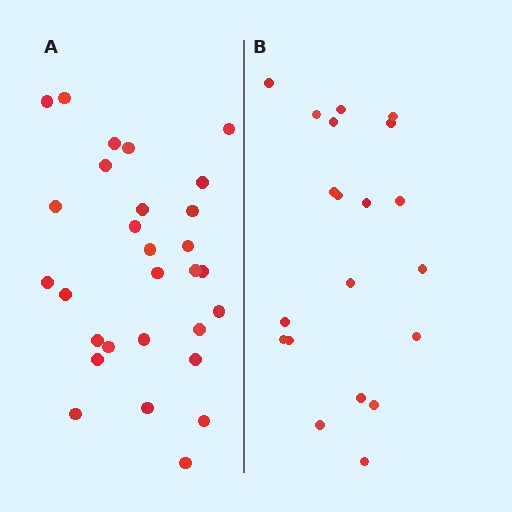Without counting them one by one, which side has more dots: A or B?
Region A (the left region) has more dots.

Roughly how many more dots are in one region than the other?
Region A has roughly 8 or so more dots than region B.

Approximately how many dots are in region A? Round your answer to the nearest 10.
About 30 dots. (The exact count is 29, which rounds to 30.)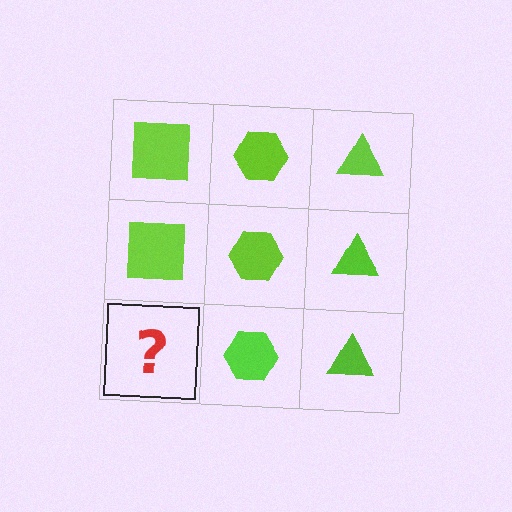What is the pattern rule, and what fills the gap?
The rule is that each column has a consistent shape. The gap should be filled with a lime square.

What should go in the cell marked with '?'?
The missing cell should contain a lime square.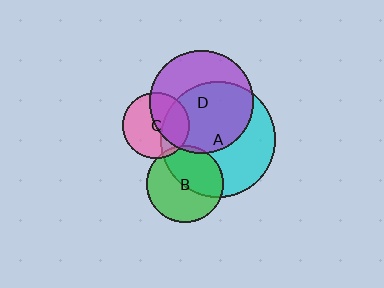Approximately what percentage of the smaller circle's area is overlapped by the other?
Approximately 5%.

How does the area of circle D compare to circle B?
Approximately 1.8 times.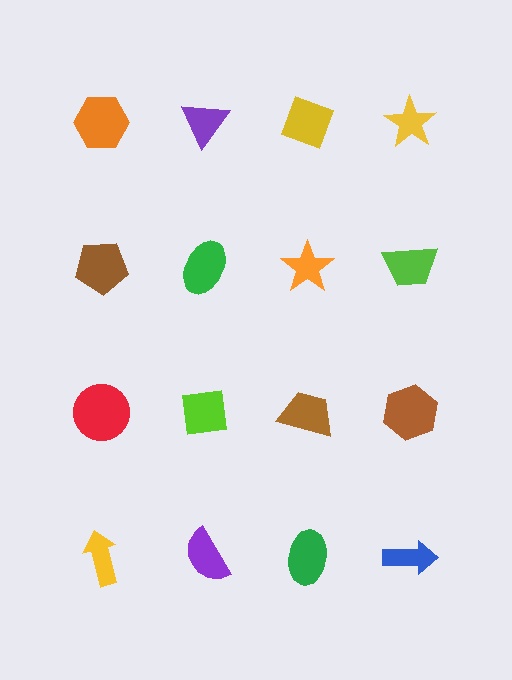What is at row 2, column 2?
A green ellipse.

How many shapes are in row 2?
4 shapes.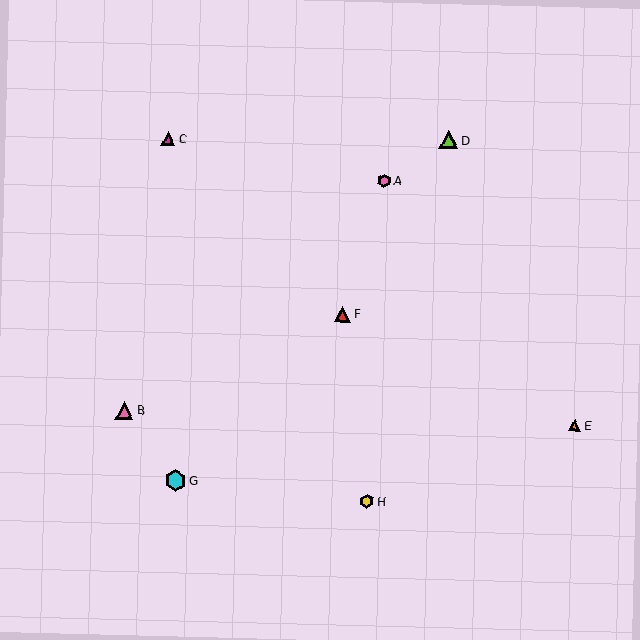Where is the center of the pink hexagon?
The center of the pink hexagon is at (384, 181).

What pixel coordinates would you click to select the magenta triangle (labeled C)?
Click at (168, 139) to select the magenta triangle C.